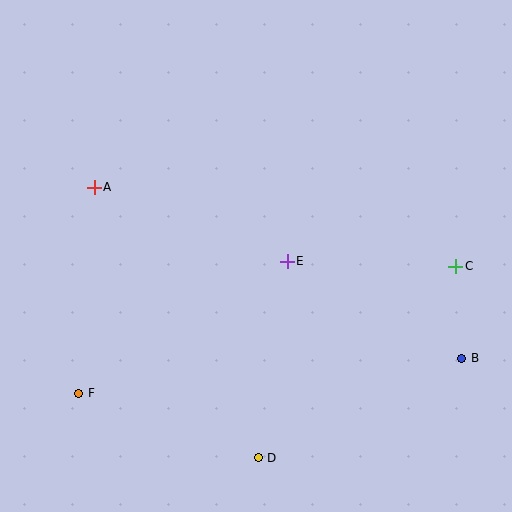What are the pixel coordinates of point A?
Point A is at (94, 187).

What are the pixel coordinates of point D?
Point D is at (258, 458).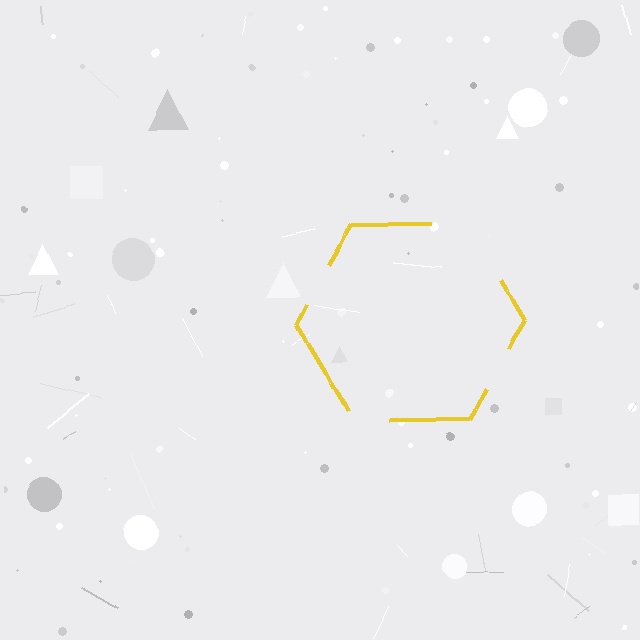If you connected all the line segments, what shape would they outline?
They would outline a hexagon.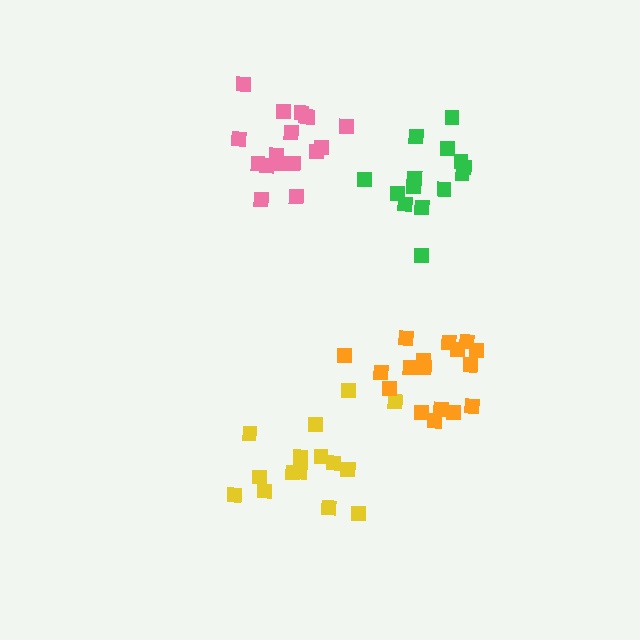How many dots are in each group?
Group 1: 14 dots, Group 2: 15 dots, Group 3: 17 dots, Group 4: 17 dots (63 total).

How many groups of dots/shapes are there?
There are 4 groups.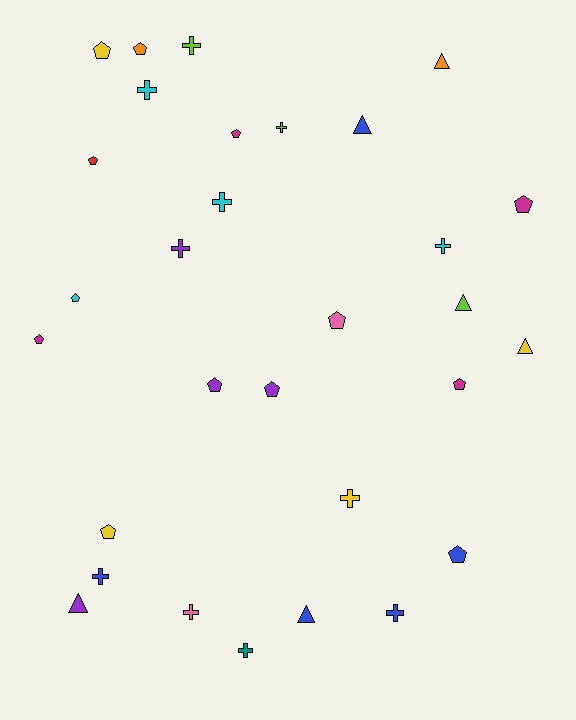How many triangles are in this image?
There are 6 triangles.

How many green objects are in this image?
There are no green objects.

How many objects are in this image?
There are 30 objects.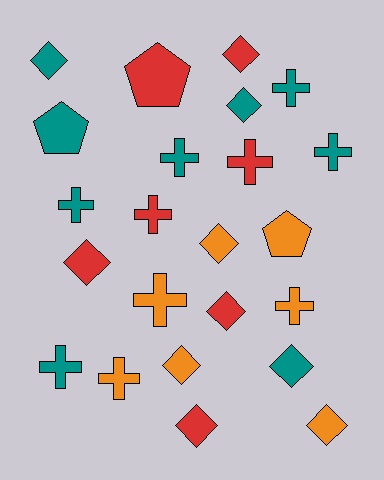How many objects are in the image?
There are 23 objects.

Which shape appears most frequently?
Diamond, with 10 objects.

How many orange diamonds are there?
There are 3 orange diamonds.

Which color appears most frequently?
Teal, with 9 objects.